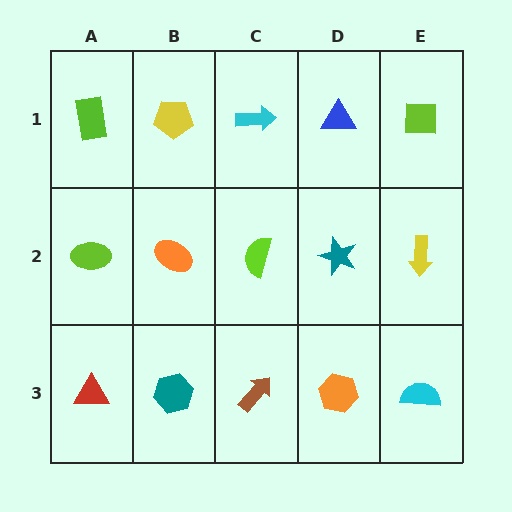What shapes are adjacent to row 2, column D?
A blue triangle (row 1, column D), an orange hexagon (row 3, column D), a lime semicircle (row 2, column C), a yellow arrow (row 2, column E).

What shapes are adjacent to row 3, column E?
A yellow arrow (row 2, column E), an orange hexagon (row 3, column D).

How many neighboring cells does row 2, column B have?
4.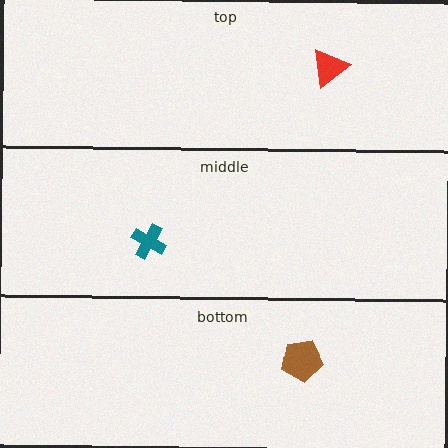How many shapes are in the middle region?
1.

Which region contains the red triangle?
The top region.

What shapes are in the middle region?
The teal cross.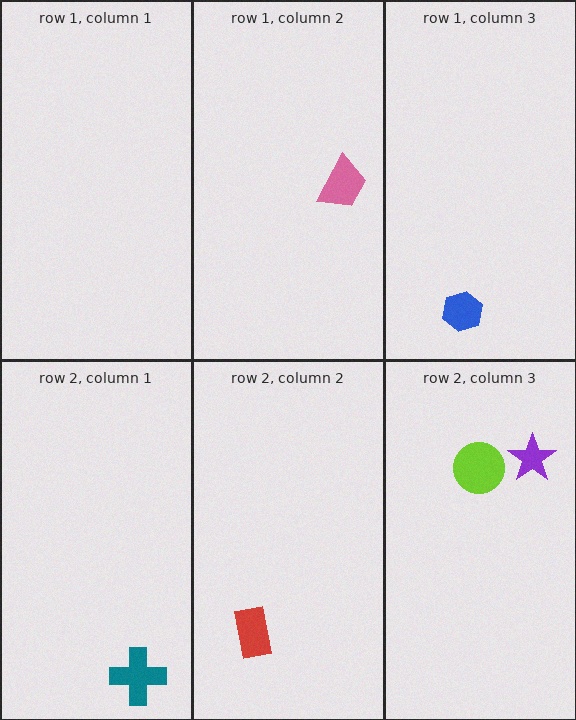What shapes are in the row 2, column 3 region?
The purple star, the lime circle.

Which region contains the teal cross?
The row 2, column 1 region.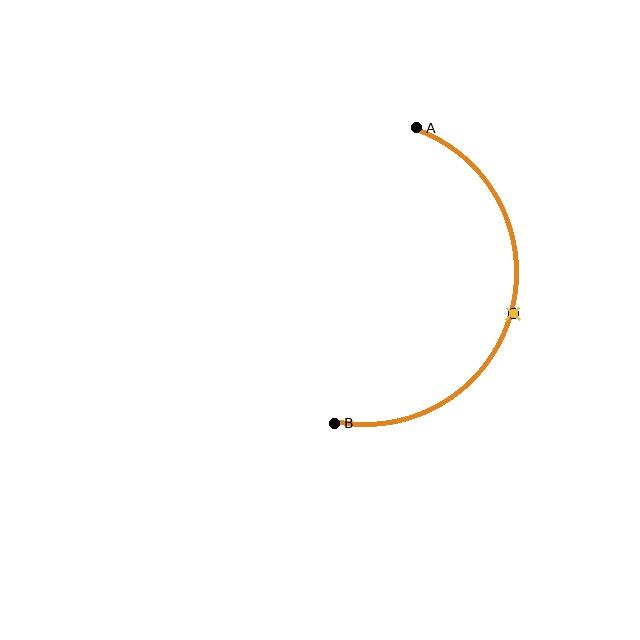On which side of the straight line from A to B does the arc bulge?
The arc bulges to the right of the straight line connecting A and B.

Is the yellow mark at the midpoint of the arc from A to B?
Yes. The yellow mark lies on the arc at equal arc-length from both A and B — it is the arc midpoint.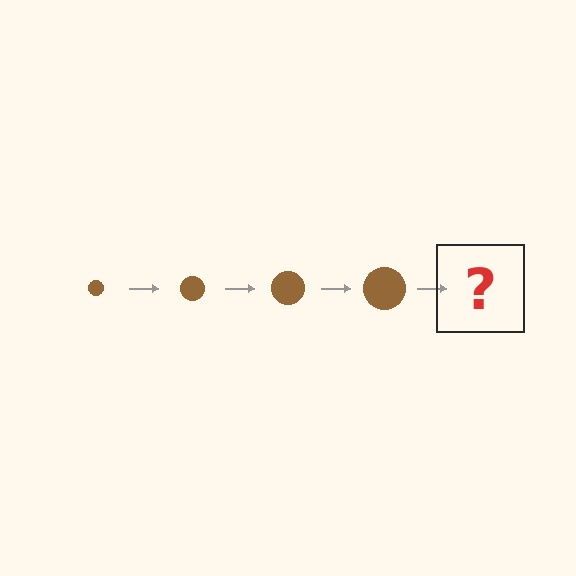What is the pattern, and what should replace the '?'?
The pattern is that the circle gets progressively larger each step. The '?' should be a brown circle, larger than the previous one.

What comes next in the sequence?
The next element should be a brown circle, larger than the previous one.